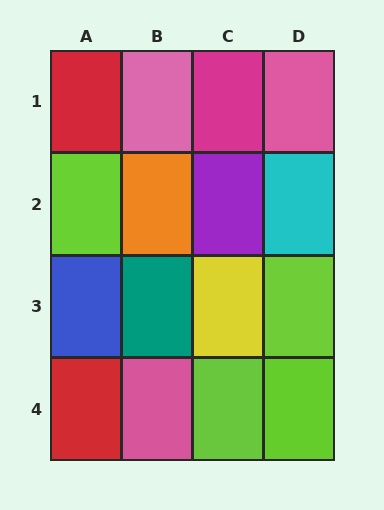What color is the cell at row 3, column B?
Teal.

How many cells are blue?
1 cell is blue.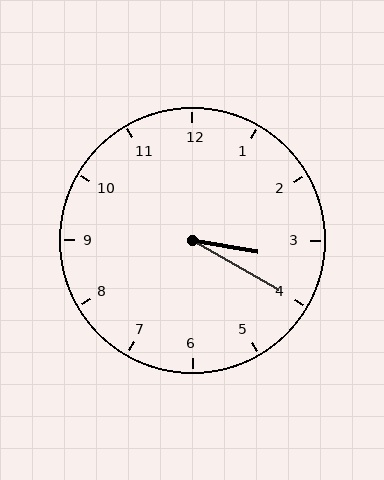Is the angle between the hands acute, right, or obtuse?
It is acute.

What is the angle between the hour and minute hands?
Approximately 20 degrees.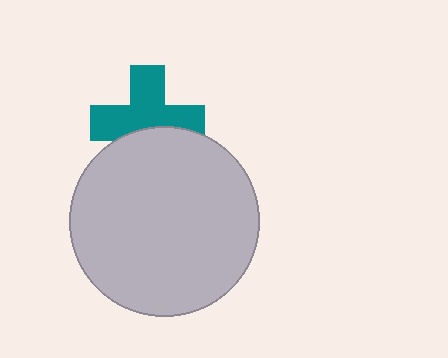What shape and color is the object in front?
The object in front is a light gray circle.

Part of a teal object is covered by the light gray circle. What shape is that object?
It is a cross.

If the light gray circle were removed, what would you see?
You would see the complete teal cross.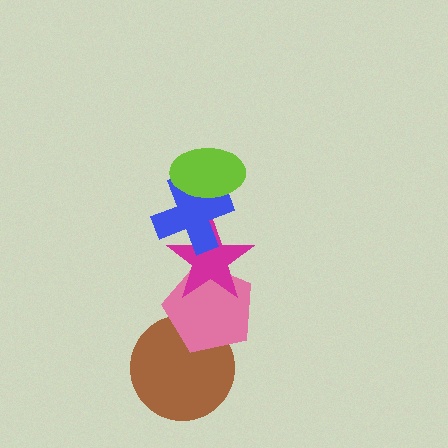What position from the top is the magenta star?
The magenta star is 3rd from the top.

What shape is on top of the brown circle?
The pink pentagon is on top of the brown circle.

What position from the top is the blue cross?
The blue cross is 2nd from the top.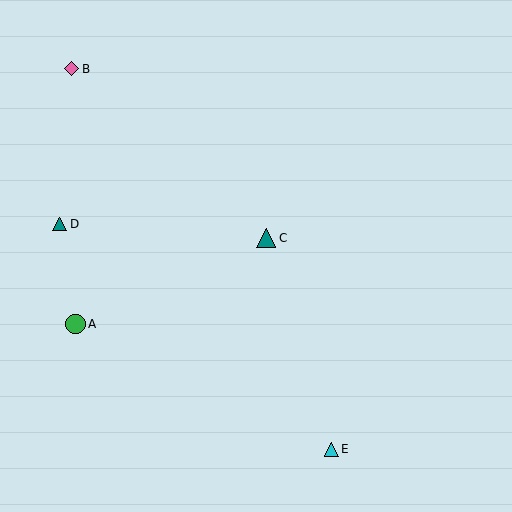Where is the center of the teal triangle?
The center of the teal triangle is at (266, 238).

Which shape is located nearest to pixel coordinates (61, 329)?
The green circle (labeled A) at (75, 324) is nearest to that location.